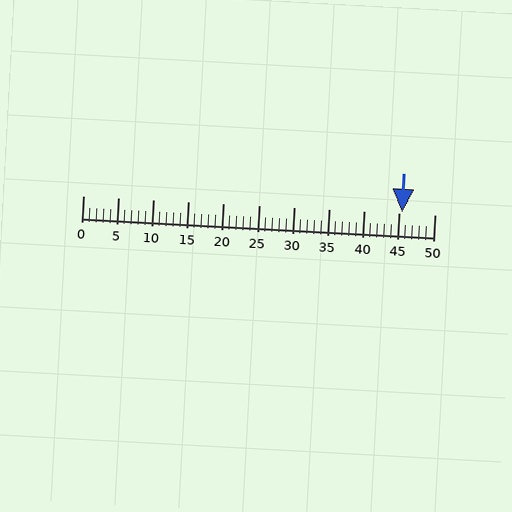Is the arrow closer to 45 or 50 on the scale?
The arrow is closer to 45.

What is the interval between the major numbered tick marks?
The major tick marks are spaced 5 units apart.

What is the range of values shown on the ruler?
The ruler shows values from 0 to 50.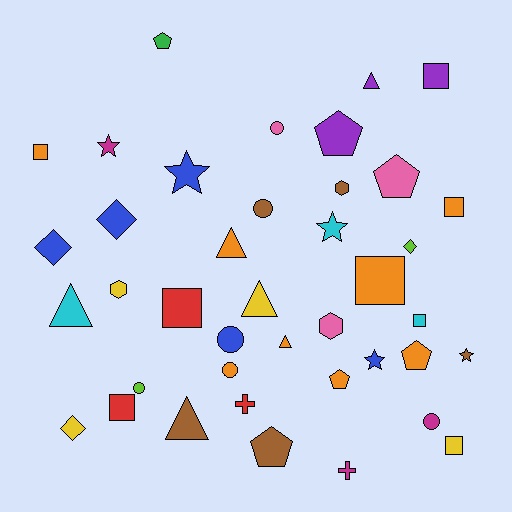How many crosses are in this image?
There are 2 crosses.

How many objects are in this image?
There are 40 objects.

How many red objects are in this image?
There are 3 red objects.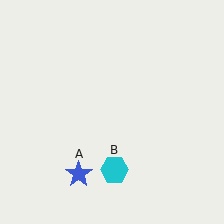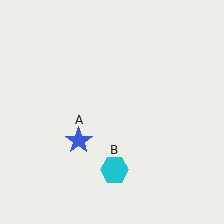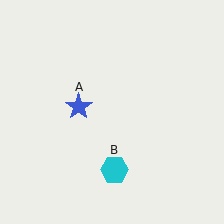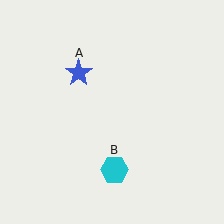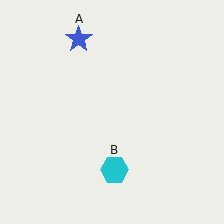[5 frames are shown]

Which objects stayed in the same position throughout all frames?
Cyan hexagon (object B) remained stationary.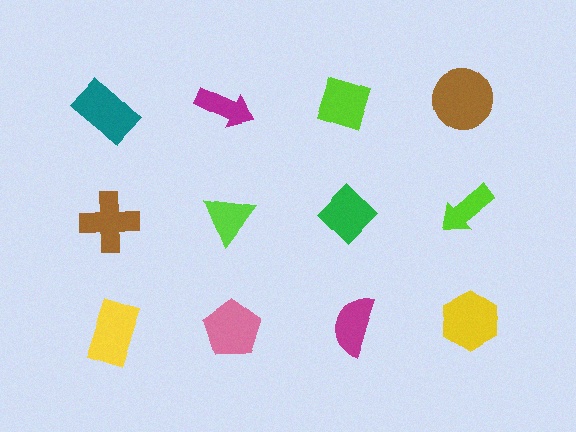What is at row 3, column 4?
A yellow hexagon.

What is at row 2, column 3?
A green diamond.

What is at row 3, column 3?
A magenta semicircle.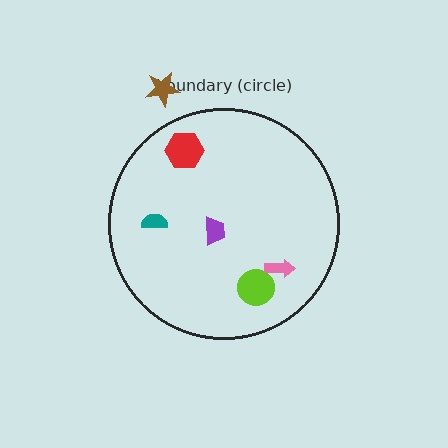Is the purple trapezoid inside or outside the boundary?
Inside.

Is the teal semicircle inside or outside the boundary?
Inside.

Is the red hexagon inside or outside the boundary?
Inside.